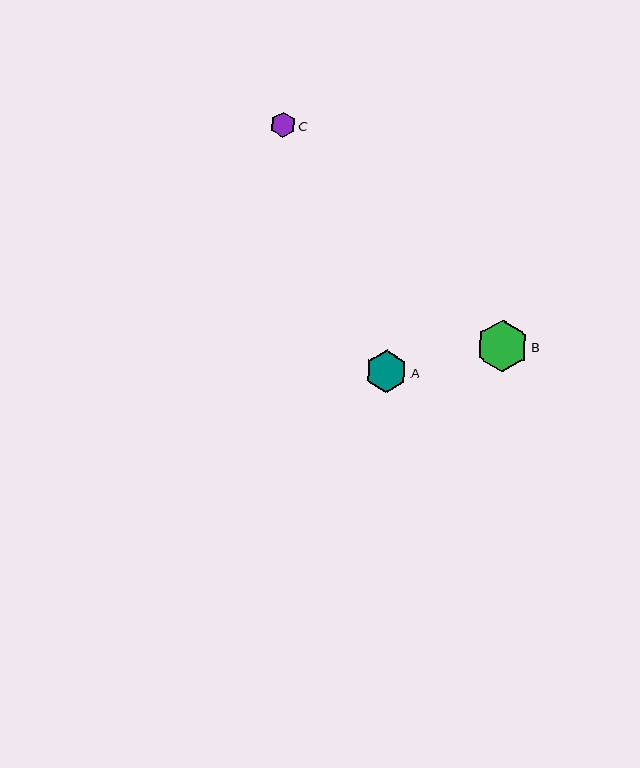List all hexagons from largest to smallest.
From largest to smallest: B, A, C.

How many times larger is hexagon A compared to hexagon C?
Hexagon A is approximately 1.7 times the size of hexagon C.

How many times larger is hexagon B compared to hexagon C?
Hexagon B is approximately 2.1 times the size of hexagon C.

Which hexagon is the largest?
Hexagon B is the largest with a size of approximately 53 pixels.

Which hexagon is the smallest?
Hexagon C is the smallest with a size of approximately 25 pixels.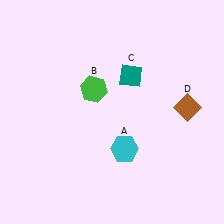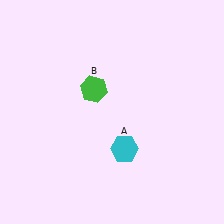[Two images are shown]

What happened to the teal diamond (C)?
The teal diamond (C) was removed in Image 2. It was in the top-right area of Image 1.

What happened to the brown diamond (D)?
The brown diamond (D) was removed in Image 2. It was in the top-right area of Image 1.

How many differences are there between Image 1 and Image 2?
There are 2 differences between the two images.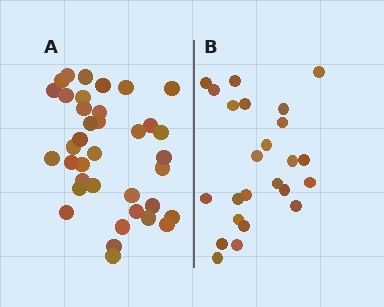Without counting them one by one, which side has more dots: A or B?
Region A (the left region) has more dots.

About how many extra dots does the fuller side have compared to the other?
Region A has approximately 15 more dots than region B.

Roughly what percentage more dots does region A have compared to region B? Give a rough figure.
About 55% more.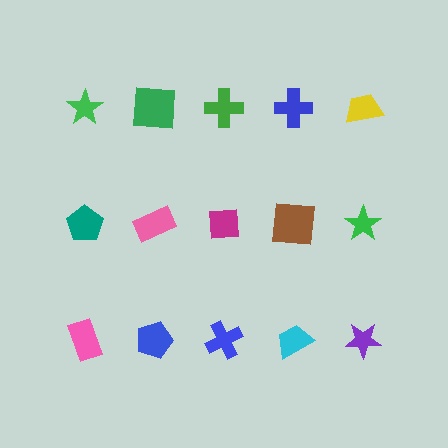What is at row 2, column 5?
A green star.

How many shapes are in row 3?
5 shapes.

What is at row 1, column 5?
A yellow trapezoid.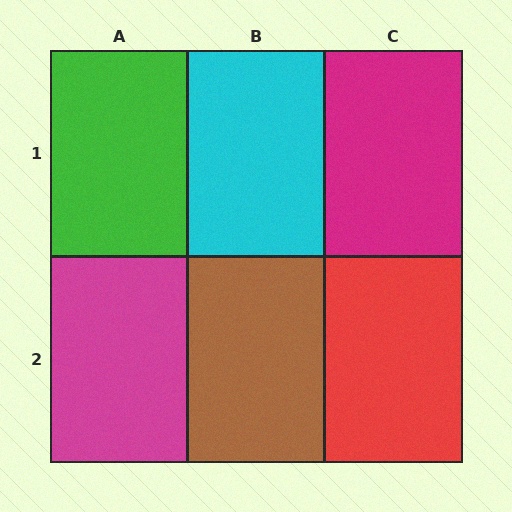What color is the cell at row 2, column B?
Brown.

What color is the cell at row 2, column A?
Magenta.